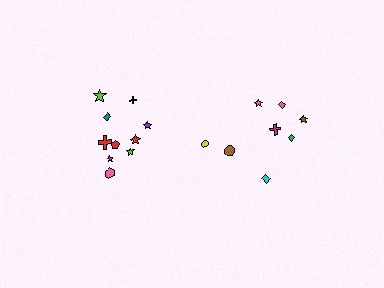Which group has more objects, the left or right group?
The left group.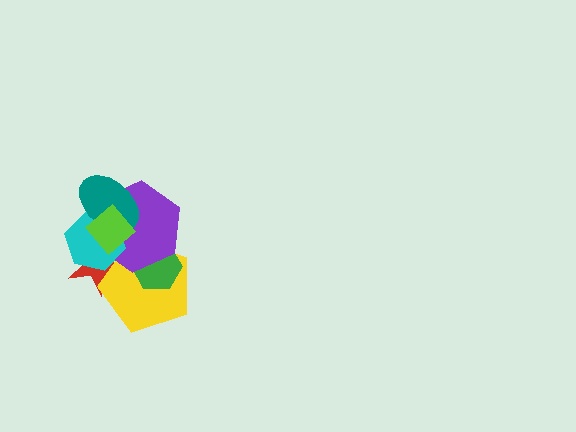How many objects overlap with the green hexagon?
2 objects overlap with the green hexagon.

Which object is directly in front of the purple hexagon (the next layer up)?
The cyan hexagon is directly in front of the purple hexagon.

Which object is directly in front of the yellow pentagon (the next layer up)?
The green hexagon is directly in front of the yellow pentagon.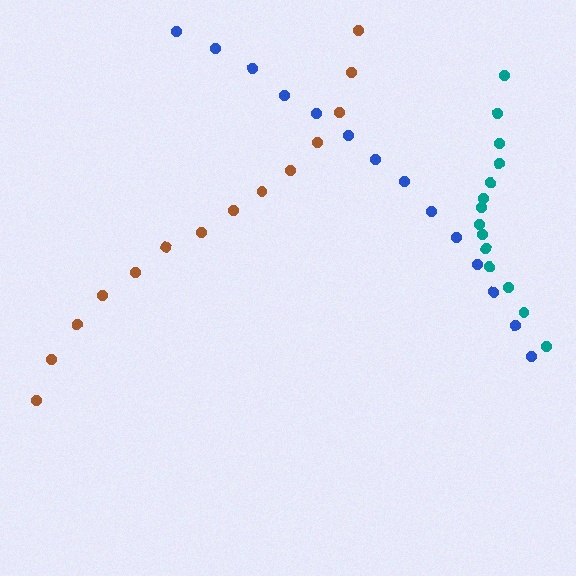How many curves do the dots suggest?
There are 3 distinct paths.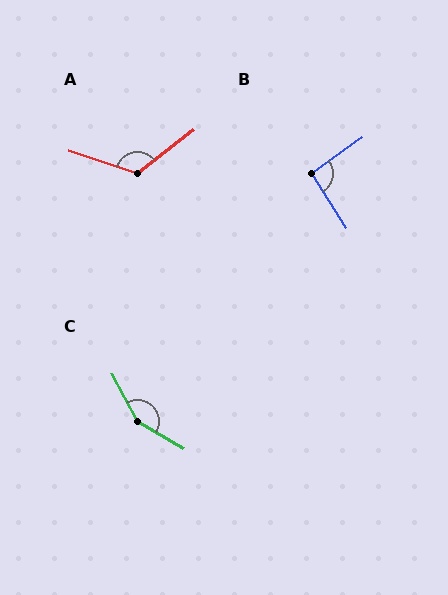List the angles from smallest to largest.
B (93°), A (123°), C (148°).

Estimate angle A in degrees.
Approximately 123 degrees.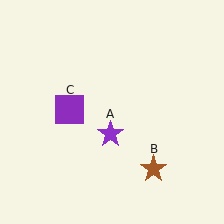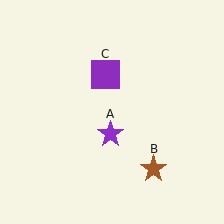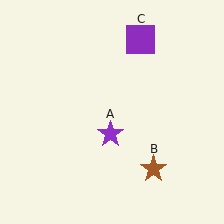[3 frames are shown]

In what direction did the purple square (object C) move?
The purple square (object C) moved up and to the right.